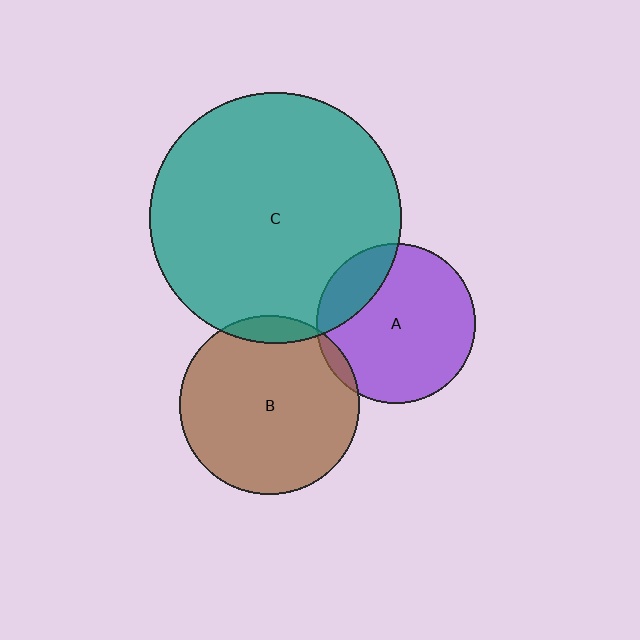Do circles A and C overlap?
Yes.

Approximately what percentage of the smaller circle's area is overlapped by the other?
Approximately 20%.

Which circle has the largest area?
Circle C (teal).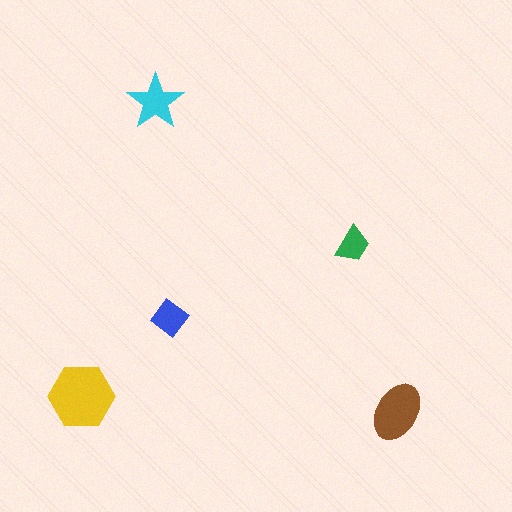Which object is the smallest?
The green trapezoid.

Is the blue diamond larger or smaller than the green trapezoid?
Larger.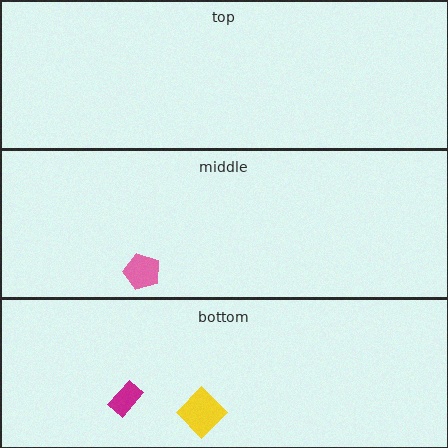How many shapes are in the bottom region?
2.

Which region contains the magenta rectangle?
The bottom region.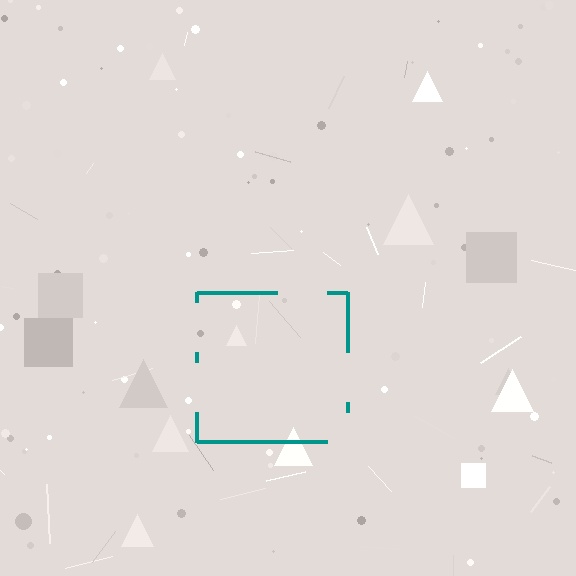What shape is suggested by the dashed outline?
The dashed outline suggests a square.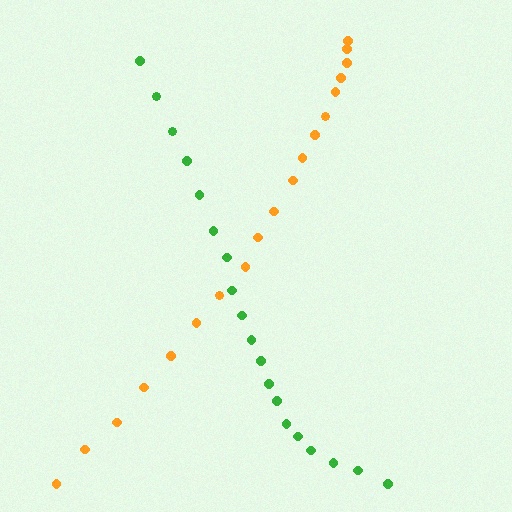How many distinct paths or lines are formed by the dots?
There are 2 distinct paths.